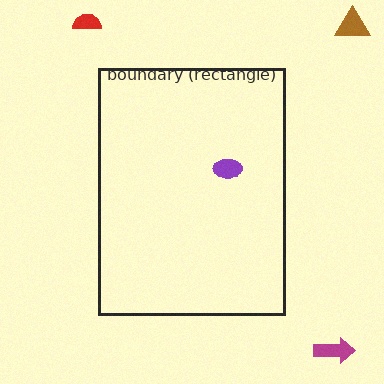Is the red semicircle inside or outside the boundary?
Outside.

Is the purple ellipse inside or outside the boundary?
Inside.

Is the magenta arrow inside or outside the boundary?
Outside.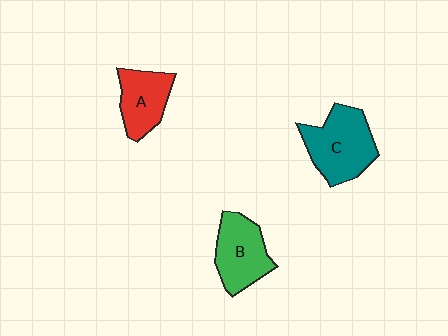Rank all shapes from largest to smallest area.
From largest to smallest: C (teal), B (green), A (red).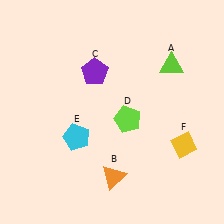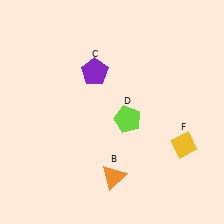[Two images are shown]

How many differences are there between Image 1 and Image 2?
There are 2 differences between the two images.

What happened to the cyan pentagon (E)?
The cyan pentagon (E) was removed in Image 2. It was in the bottom-left area of Image 1.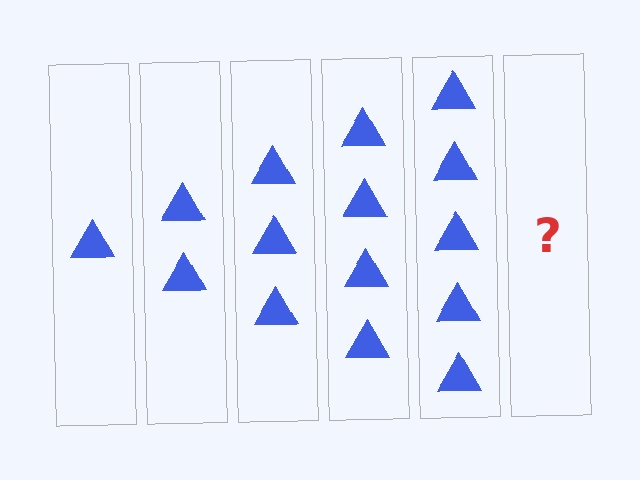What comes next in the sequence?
The next element should be 6 triangles.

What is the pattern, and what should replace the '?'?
The pattern is that each step adds one more triangle. The '?' should be 6 triangles.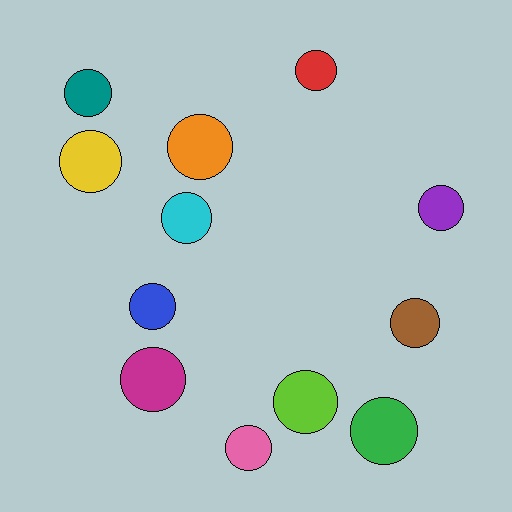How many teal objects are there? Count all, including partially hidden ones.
There is 1 teal object.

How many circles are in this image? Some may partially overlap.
There are 12 circles.